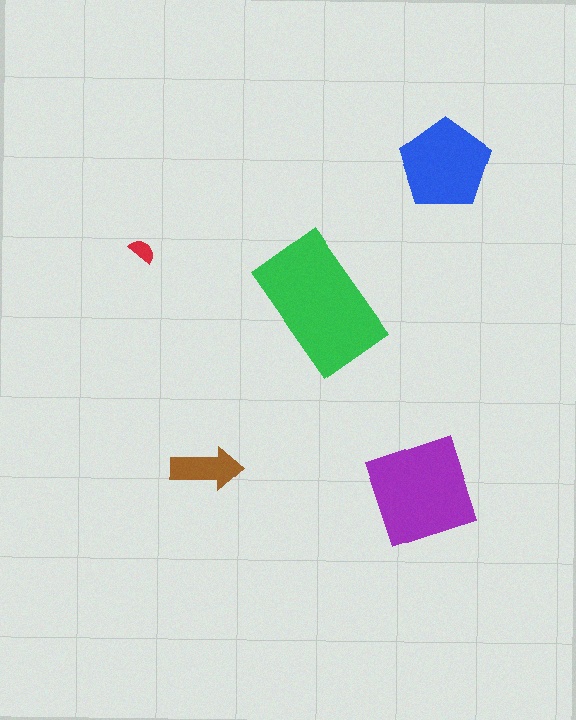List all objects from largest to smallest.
The green rectangle, the purple diamond, the blue pentagon, the brown arrow, the red semicircle.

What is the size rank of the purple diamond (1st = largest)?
2nd.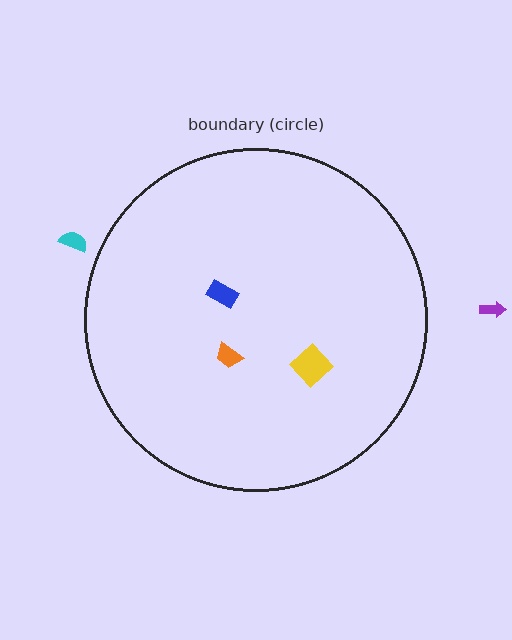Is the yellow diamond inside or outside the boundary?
Inside.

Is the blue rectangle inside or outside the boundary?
Inside.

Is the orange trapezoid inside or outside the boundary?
Inside.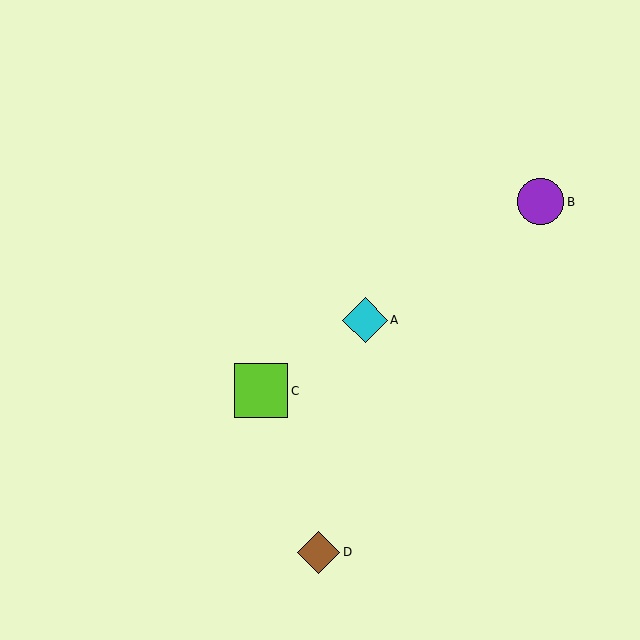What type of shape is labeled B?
Shape B is a purple circle.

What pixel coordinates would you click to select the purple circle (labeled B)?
Click at (540, 202) to select the purple circle B.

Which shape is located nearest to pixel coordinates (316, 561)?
The brown diamond (labeled D) at (319, 552) is nearest to that location.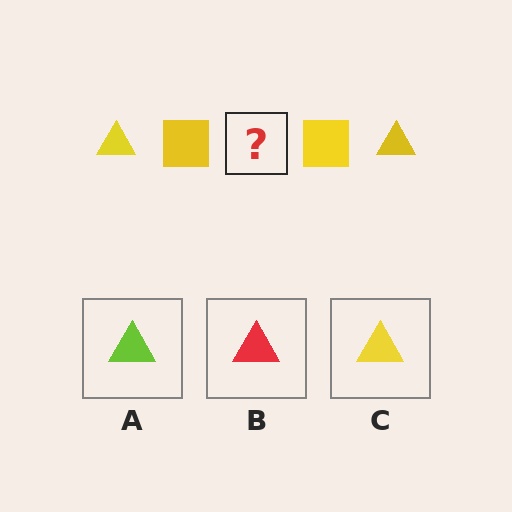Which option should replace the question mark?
Option C.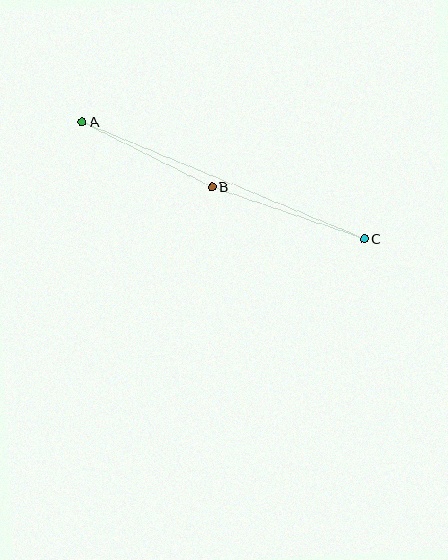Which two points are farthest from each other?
Points A and C are farthest from each other.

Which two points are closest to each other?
Points A and B are closest to each other.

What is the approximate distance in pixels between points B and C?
The distance between B and C is approximately 161 pixels.